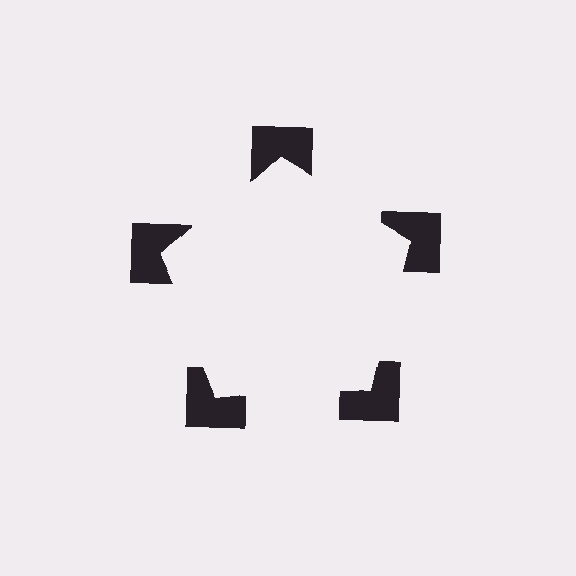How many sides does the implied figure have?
5 sides.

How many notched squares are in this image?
There are 5 — one at each vertex of the illusory pentagon.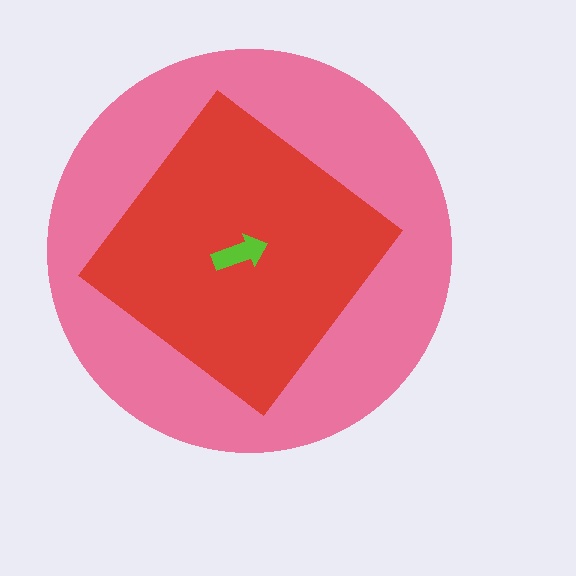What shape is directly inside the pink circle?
The red diamond.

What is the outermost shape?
The pink circle.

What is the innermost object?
The lime arrow.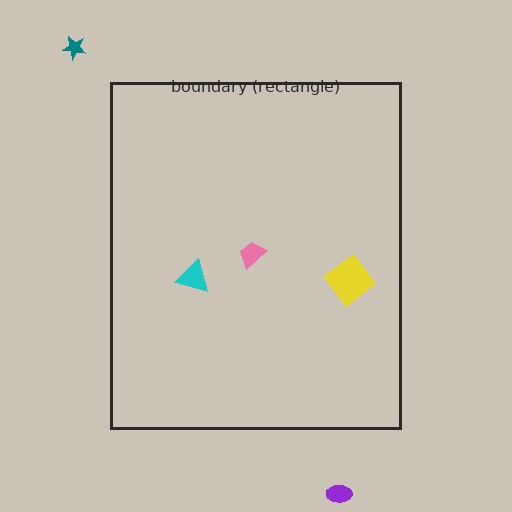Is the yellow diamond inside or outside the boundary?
Inside.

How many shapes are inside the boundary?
3 inside, 2 outside.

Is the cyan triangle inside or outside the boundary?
Inside.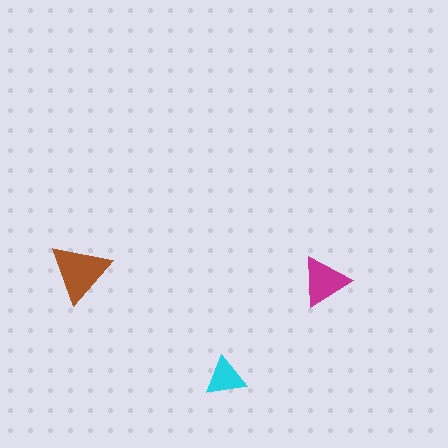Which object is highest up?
The brown triangle is topmost.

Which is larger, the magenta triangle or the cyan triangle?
The magenta one.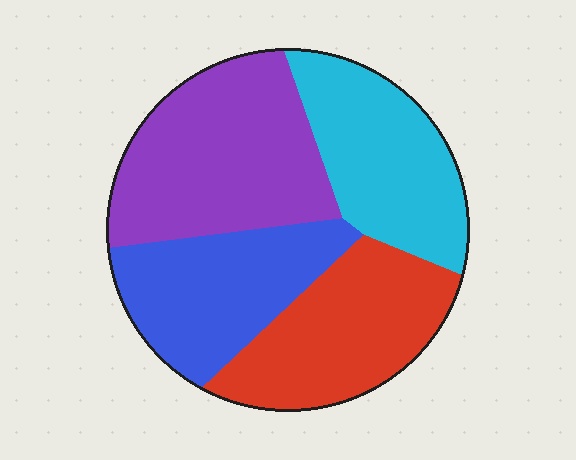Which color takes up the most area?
Purple, at roughly 30%.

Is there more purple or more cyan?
Purple.